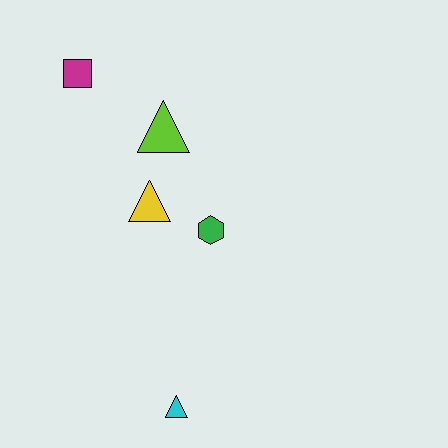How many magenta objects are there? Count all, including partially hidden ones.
There is 1 magenta object.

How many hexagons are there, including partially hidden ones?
There is 1 hexagon.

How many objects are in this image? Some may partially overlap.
There are 5 objects.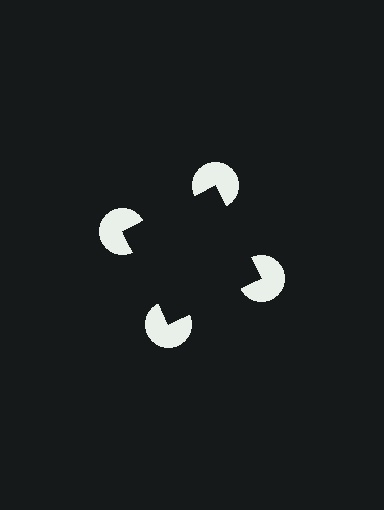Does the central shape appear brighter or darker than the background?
It typically appears slightly darker than the background, even though no actual brightness change is drawn.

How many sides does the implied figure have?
4 sides.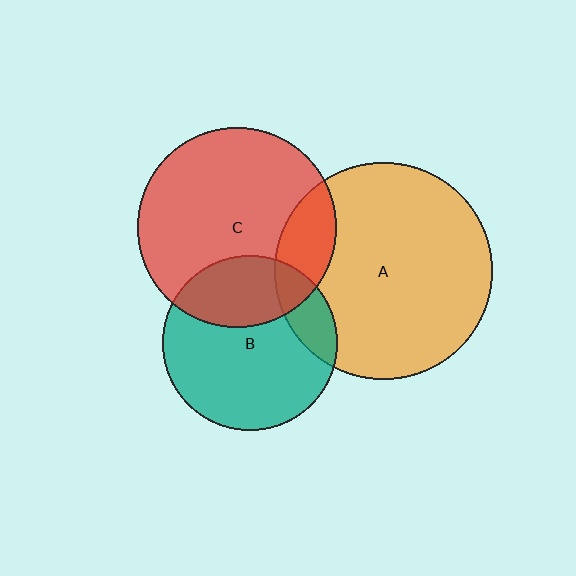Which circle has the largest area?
Circle A (orange).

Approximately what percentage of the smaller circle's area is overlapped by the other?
Approximately 30%.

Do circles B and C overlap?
Yes.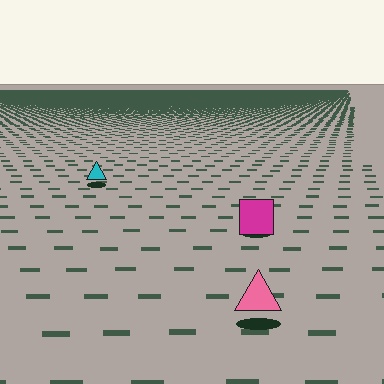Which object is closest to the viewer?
The pink triangle is closest. The texture marks near it are larger and more spread out.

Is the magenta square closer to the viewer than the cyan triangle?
Yes. The magenta square is closer — you can tell from the texture gradient: the ground texture is coarser near it.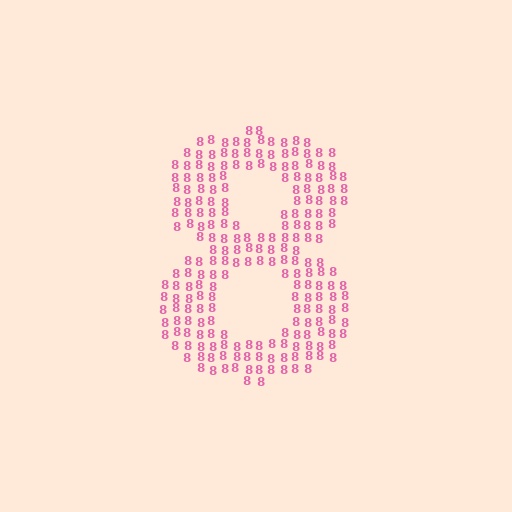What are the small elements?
The small elements are digit 8's.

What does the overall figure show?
The overall figure shows the digit 8.